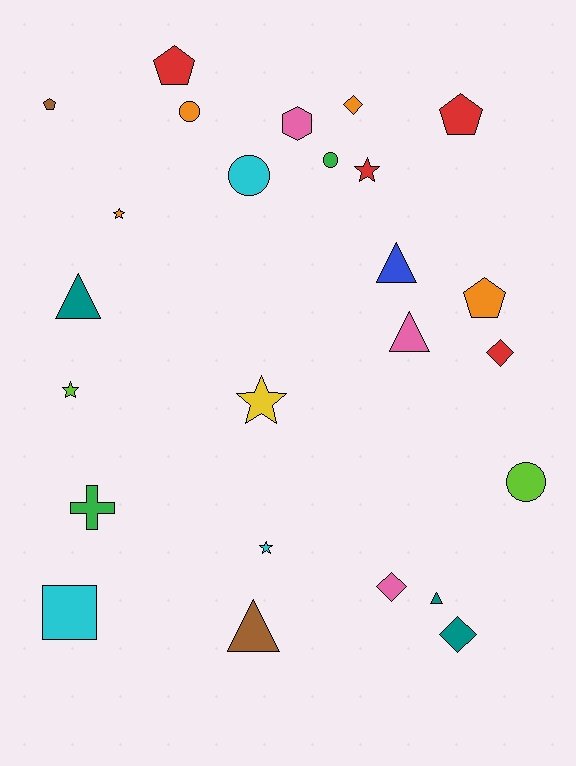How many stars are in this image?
There are 5 stars.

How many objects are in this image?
There are 25 objects.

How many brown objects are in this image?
There are 2 brown objects.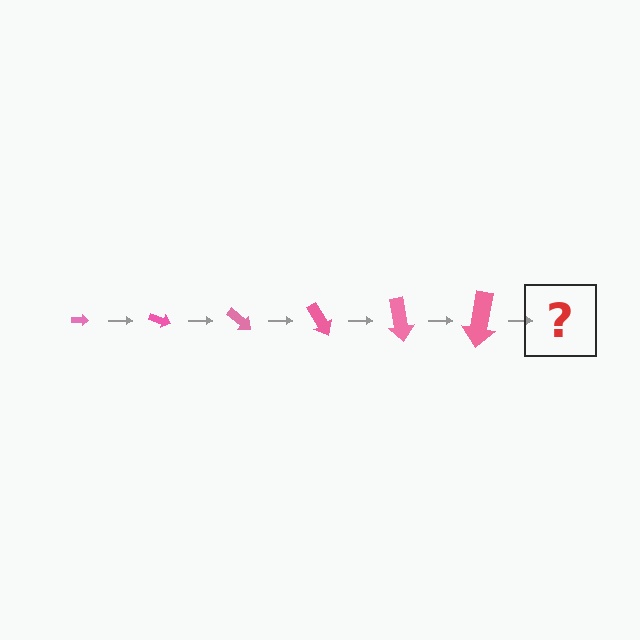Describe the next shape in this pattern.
It should be an arrow, larger than the previous one and rotated 120 degrees from the start.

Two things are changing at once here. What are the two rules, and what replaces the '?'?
The two rules are that the arrow grows larger each step and it rotates 20 degrees each step. The '?' should be an arrow, larger than the previous one and rotated 120 degrees from the start.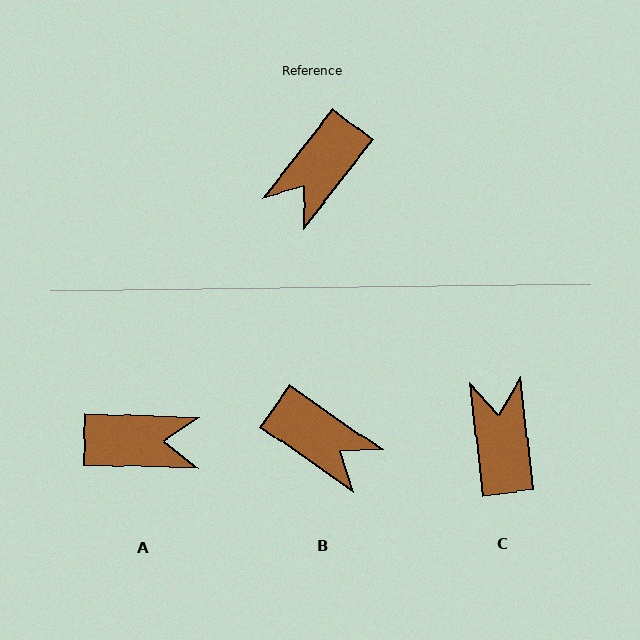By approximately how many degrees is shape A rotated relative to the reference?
Approximately 127 degrees counter-clockwise.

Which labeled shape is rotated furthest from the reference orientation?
C, about 135 degrees away.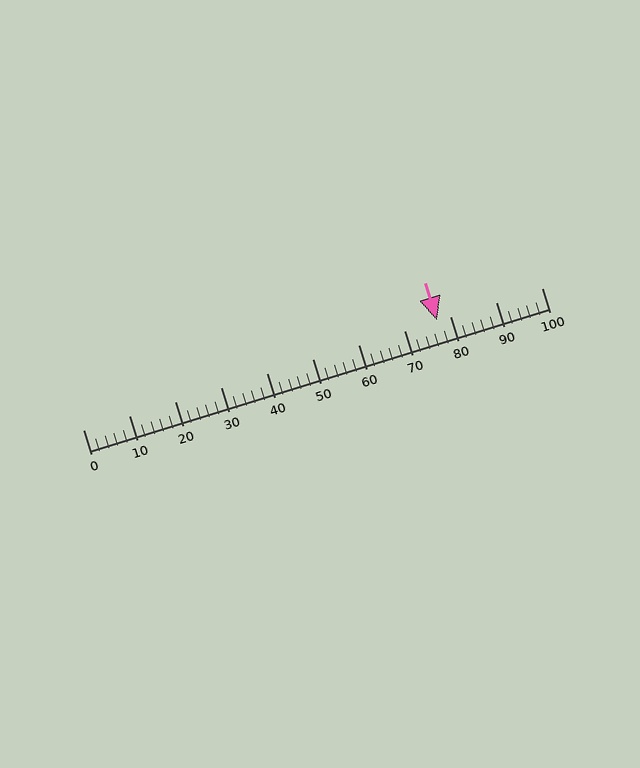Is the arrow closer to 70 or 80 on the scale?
The arrow is closer to 80.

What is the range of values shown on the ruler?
The ruler shows values from 0 to 100.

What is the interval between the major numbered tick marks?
The major tick marks are spaced 10 units apart.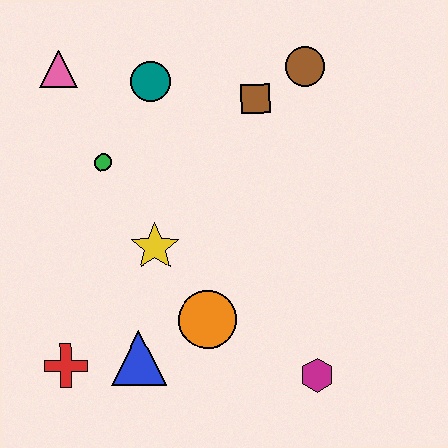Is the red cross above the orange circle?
No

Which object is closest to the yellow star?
The orange circle is closest to the yellow star.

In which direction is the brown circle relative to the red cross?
The brown circle is above the red cross.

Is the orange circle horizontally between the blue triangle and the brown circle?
Yes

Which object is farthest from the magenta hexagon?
The pink triangle is farthest from the magenta hexagon.